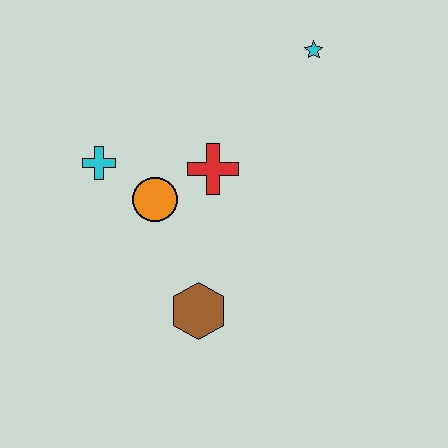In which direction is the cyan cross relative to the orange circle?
The cyan cross is to the left of the orange circle.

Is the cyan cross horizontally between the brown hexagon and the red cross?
No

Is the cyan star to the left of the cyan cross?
No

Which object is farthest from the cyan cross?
The cyan star is farthest from the cyan cross.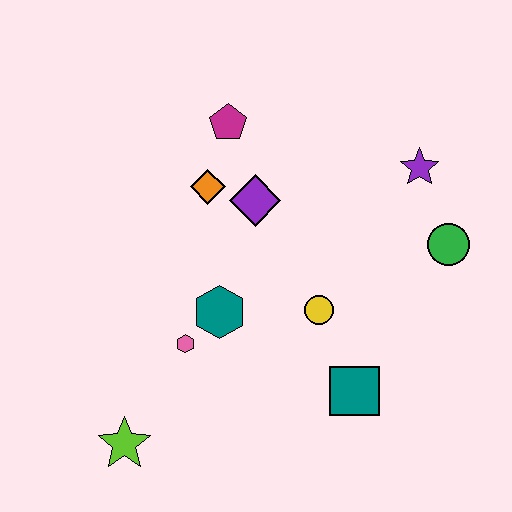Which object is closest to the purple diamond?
The orange diamond is closest to the purple diamond.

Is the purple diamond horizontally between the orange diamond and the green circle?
Yes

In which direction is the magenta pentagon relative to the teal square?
The magenta pentagon is above the teal square.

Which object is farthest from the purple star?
The lime star is farthest from the purple star.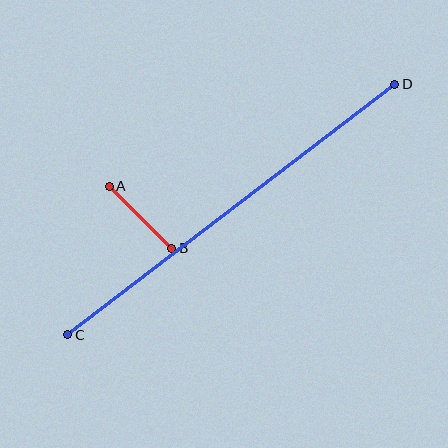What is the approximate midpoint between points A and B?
The midpoint is at approximately (140, 217) pixels.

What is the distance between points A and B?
The distance is approximately 88 pixels.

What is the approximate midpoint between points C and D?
The midpoint is at approximately (231, 210) pixels.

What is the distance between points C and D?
The distance is approximately 411 pixels.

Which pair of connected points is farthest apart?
Points C and D are farthest apart.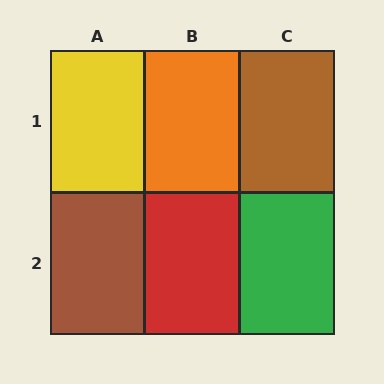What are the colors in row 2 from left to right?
Brown, red, green.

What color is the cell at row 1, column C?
Brown.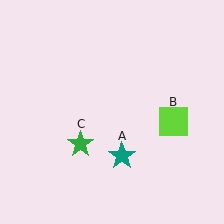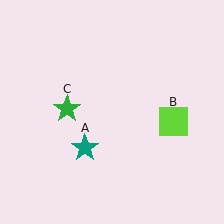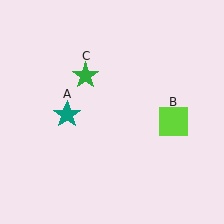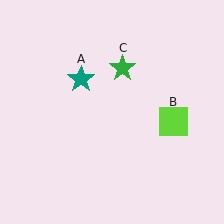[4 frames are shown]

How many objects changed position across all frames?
2 objects changed position: teal star (object A), green star (object C).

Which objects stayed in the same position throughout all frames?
Lime square (object B) remained stationary.